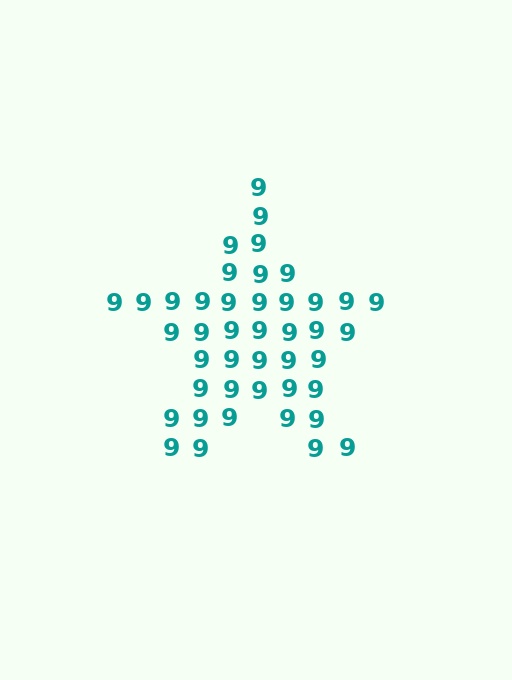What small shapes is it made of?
It is made of small digit 9's.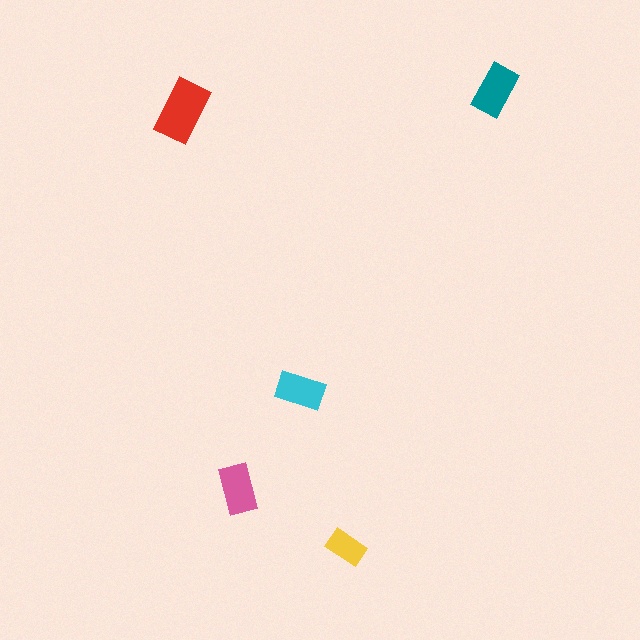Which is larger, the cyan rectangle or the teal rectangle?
The teal one.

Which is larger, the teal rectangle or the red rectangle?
The red one.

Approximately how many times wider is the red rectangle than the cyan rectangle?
About 1.5 times wider.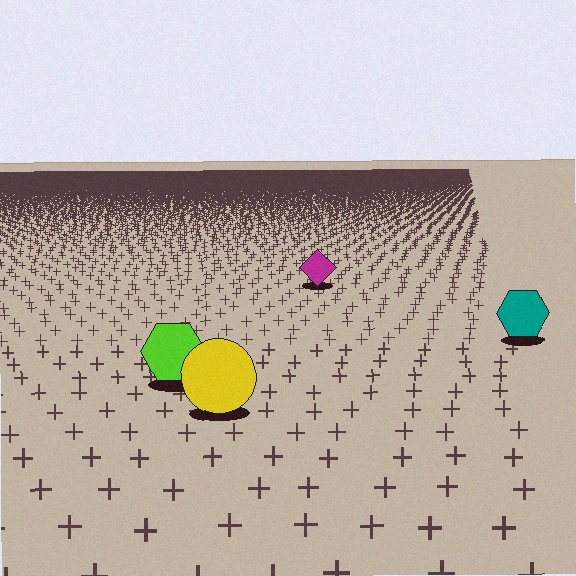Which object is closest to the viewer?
The yellow circle is closest. The texture marks near it are larger and more spread out.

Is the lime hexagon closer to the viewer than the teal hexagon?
Yes. The lime hexagon is closer — you can tell from the texture gradient: the ground texture is coarser near it.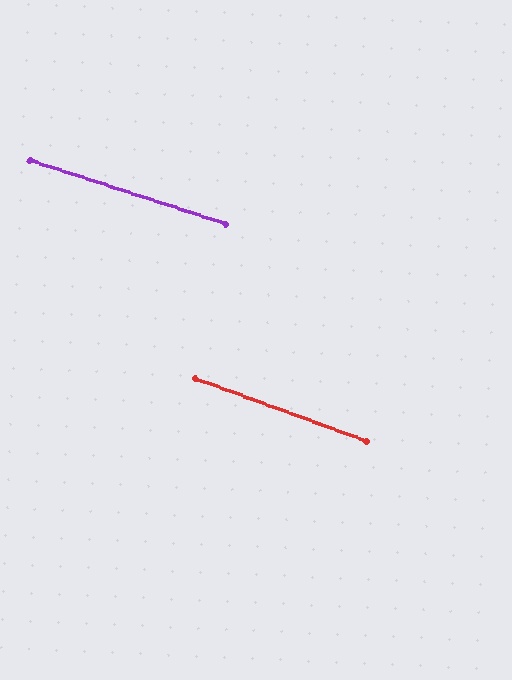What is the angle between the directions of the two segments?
Approximately 2 degrees.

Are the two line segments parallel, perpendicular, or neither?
Parallel — their directions differ by only 1.9°.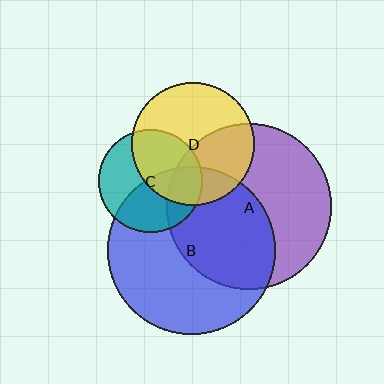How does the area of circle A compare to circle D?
Approximately 1.8 times.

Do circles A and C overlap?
Yes.